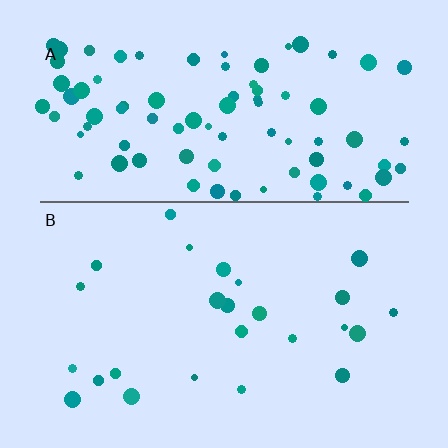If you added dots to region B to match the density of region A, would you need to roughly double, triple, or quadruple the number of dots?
Approximately triple.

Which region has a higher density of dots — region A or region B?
A (the top).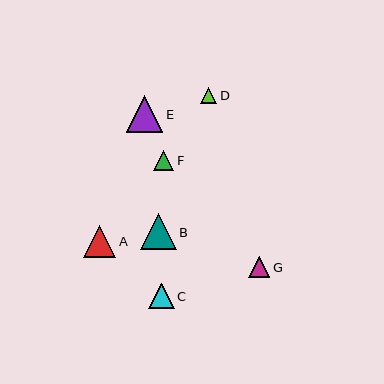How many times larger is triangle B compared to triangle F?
Triangle B is approximately 1.8 times the size of triangle F.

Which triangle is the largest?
Triangle E is the largest with a size of approximately 36 pixels.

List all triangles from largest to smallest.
From largest to smallest: E, B, A, C, G, F, D.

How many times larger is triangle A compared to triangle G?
Triangle A is approximately 1.5 times the size of triangle G.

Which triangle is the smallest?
Triangle D is the smallest with a size of approximately 16 pixels.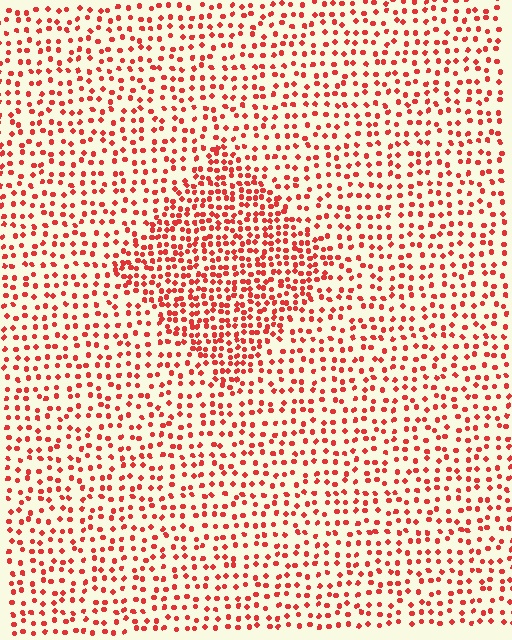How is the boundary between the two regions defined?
The boundary is defined by a change in element density (approximately 1.9x ratio). All elements are the same color, size, and shape.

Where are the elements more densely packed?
The elements are more densely packed inside the diamond boundary.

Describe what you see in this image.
The image contains small red elements arranged at two different densities. A diamond-shaped region is visible where the elements are more densely packed than the surrounding area.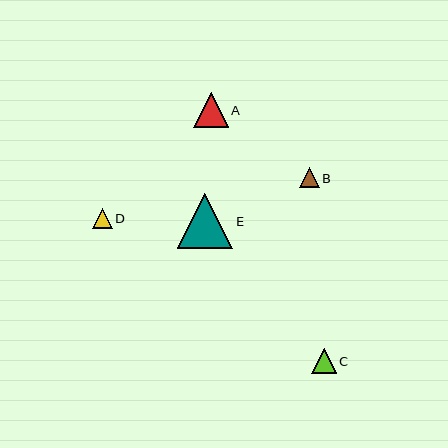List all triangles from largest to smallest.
From largest to smallest: E, A, C, B, D.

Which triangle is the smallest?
Triangle D is the smallest with a size of approximately 20 pixels.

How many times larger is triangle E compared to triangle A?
Triangle E is approximately 1.6 times the size of triangle A.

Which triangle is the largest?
Triangle E is the largest with a size of approximately 55 pixels.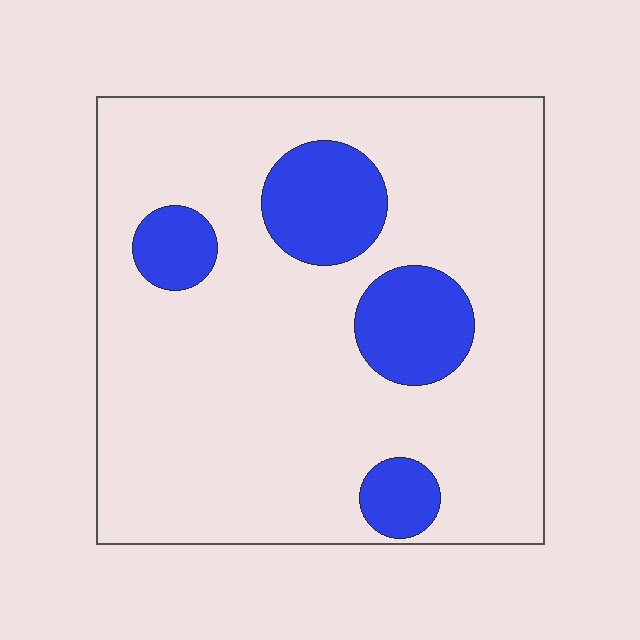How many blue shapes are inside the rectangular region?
4.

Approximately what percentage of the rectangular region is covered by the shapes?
Approximately 15%.